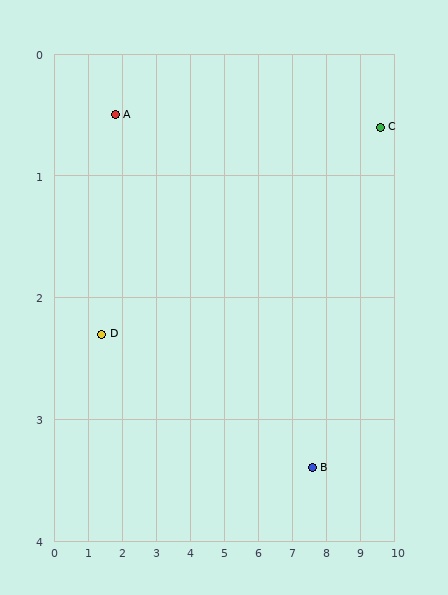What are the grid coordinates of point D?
Point D is at approximately (1.4, 2.3).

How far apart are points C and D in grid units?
Points C and D are about 8.4 grid units apart.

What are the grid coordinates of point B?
Point B is at approximately (7.6, 3.4).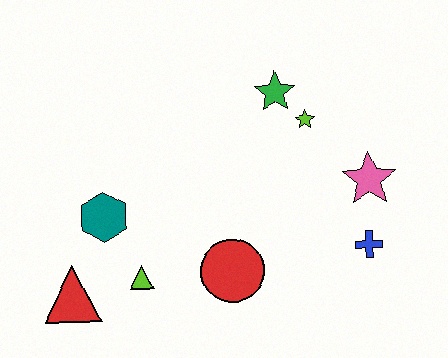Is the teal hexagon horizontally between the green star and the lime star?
No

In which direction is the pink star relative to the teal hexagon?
The pink star is to the right of the teal hexagon.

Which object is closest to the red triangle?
The lime triangle is closest to the red triangle.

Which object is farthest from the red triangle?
The pink star is farthest from the red triangle.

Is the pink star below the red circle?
No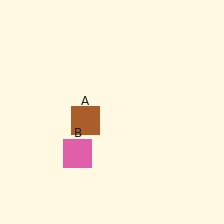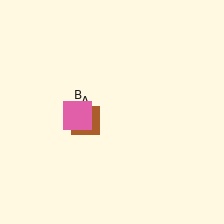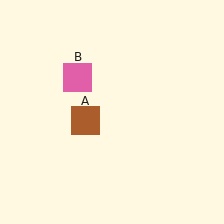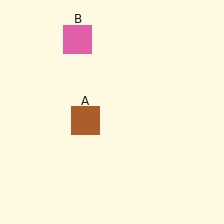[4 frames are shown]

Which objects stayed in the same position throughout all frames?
Brown square (object A) remained stationary.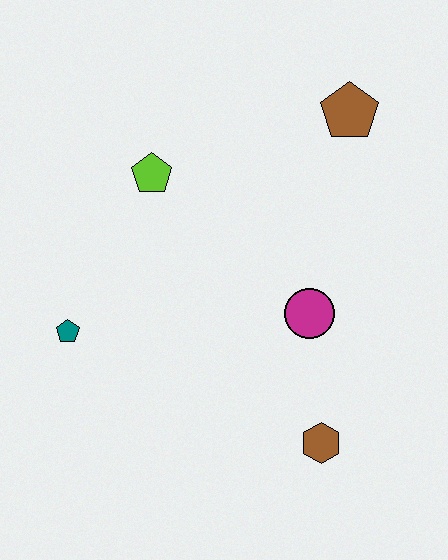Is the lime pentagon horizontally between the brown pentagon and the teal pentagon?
Yes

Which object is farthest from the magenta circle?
The teal pentagon is farthest from the magenta circle.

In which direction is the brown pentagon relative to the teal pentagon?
The brown pentagon is to the right of the teal pentagon.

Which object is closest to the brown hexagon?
The magenta circle is closest to the brown hexagon.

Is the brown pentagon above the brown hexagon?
Yes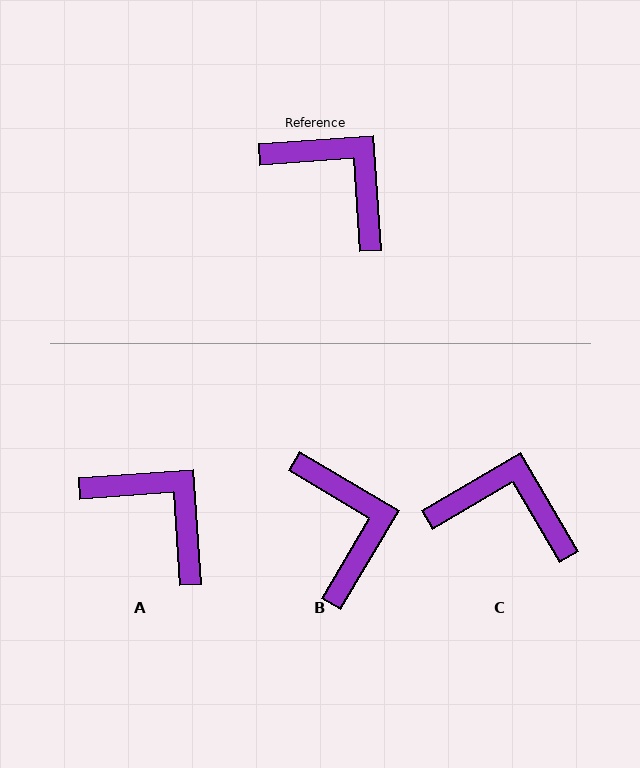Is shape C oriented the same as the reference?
No, it is off by about 26 degrees.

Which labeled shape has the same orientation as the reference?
A.